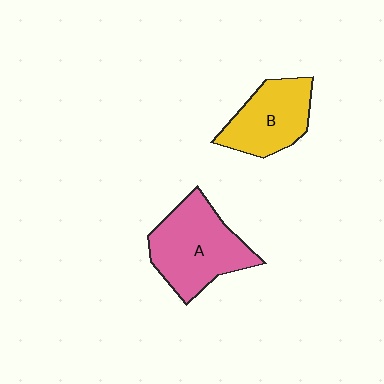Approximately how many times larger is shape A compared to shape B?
Approximately 1.3 times.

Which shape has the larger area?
Shape A (pink).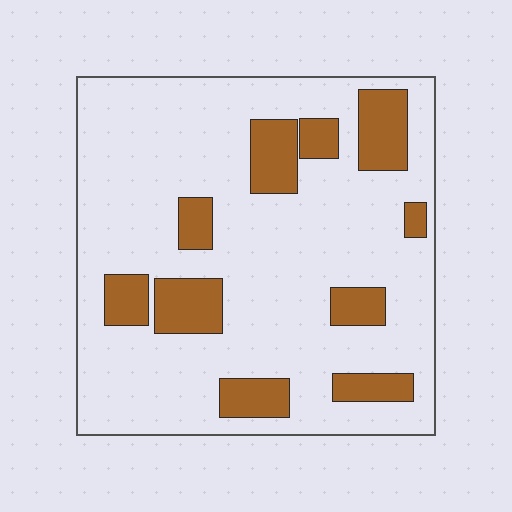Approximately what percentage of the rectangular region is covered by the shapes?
Approximately 20%.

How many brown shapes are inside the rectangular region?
10.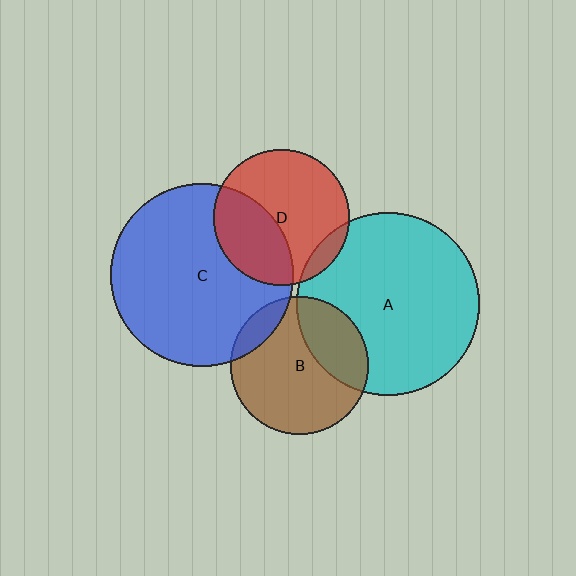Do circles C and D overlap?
Yes.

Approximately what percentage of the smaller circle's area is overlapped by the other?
Approximately 35%.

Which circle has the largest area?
Circle A (cyan).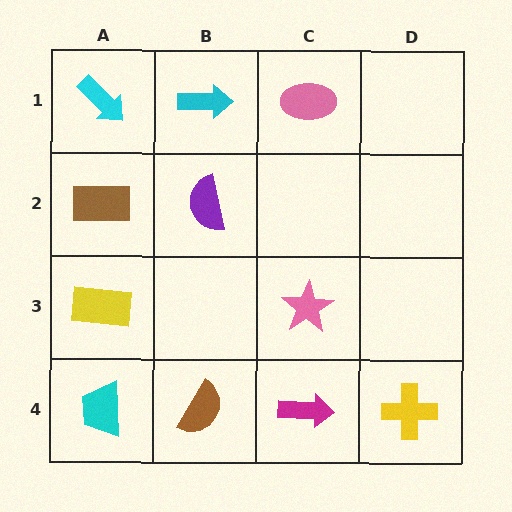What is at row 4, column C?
A magenta arrow.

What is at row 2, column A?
A brown rectangle.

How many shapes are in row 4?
4 shapes.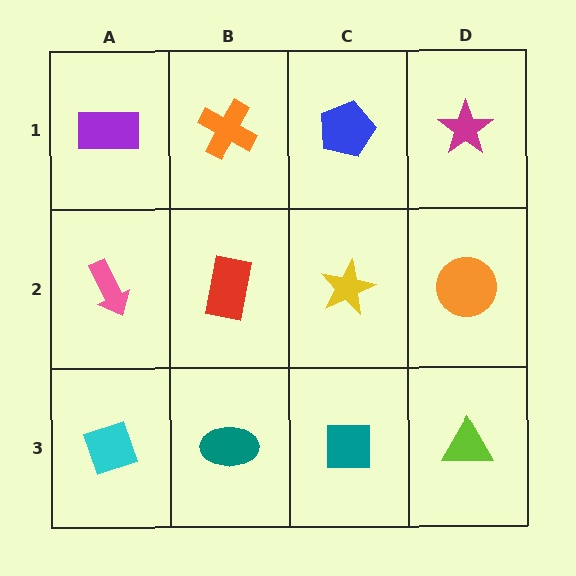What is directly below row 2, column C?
A teal square.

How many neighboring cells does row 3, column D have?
2.